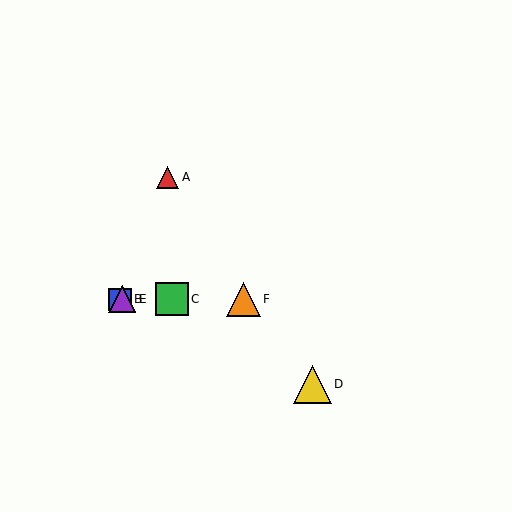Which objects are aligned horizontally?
Objects B, C, E, F are aligned horizontally.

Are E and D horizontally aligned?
No, E is at y≈299 and D is at y≈384.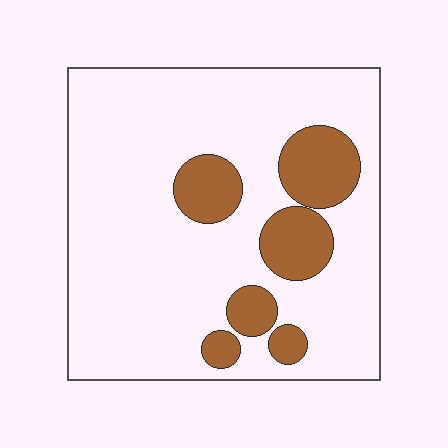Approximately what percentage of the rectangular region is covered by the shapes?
Approximately 20%.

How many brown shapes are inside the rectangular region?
6.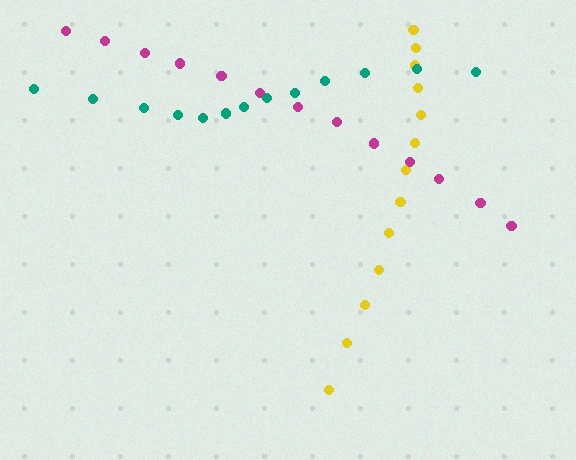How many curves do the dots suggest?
There are 3 distinct paths.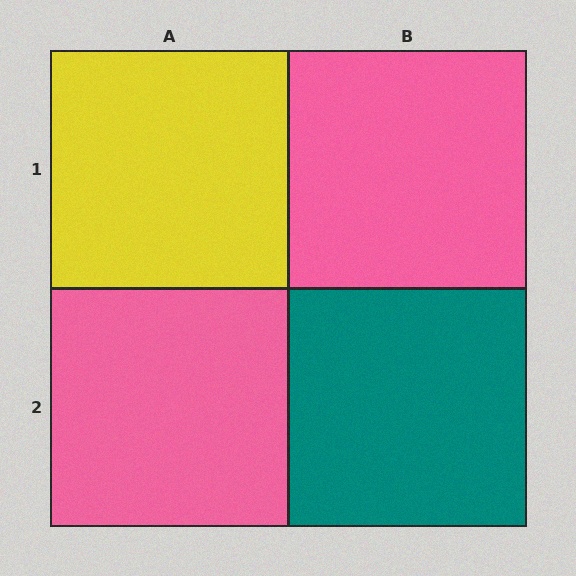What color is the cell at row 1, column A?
Yellow.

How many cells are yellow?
1 cell is yellow.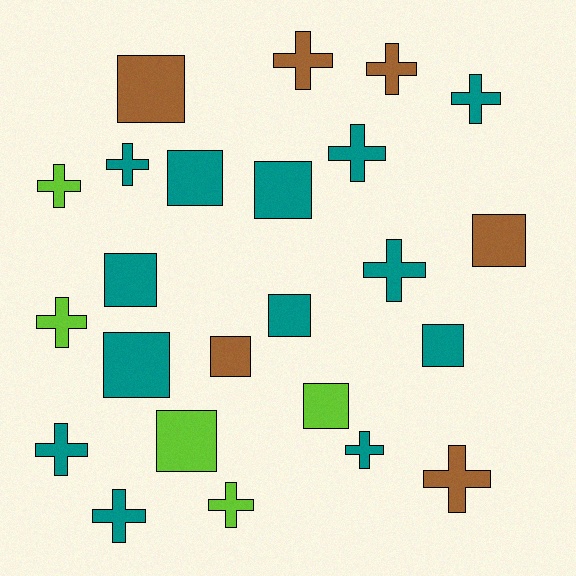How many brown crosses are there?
There are 3 brown crosses.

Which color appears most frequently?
Teal, with 13 objects.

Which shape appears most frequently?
Cross, with 13 objects.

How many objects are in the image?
There are 24 objects.